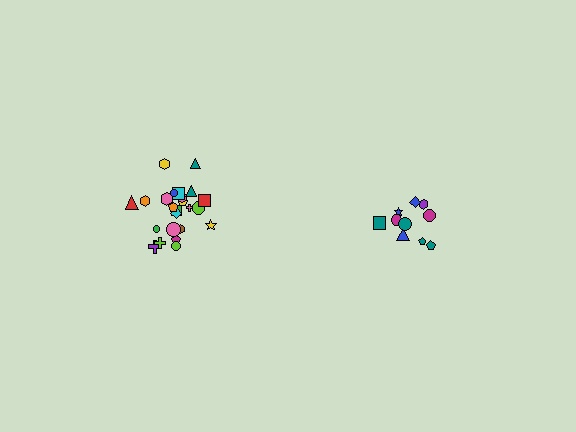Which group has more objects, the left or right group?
The left group.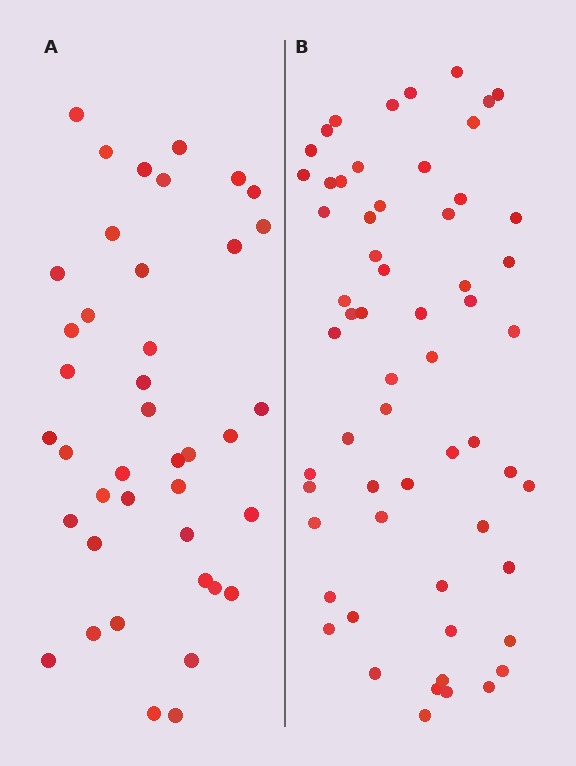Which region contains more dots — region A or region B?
Region B (the right region) has more dots.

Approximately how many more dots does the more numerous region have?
Region B has approximately 20 more dots than region A.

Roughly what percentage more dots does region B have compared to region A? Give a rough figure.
About 45% more.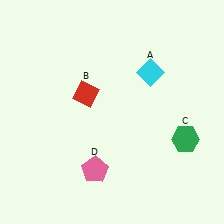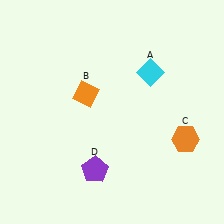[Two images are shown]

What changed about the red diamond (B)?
In Image 1, B is red. In Image 2, it changed to orange.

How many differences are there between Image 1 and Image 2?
There are 3 differences between the two images.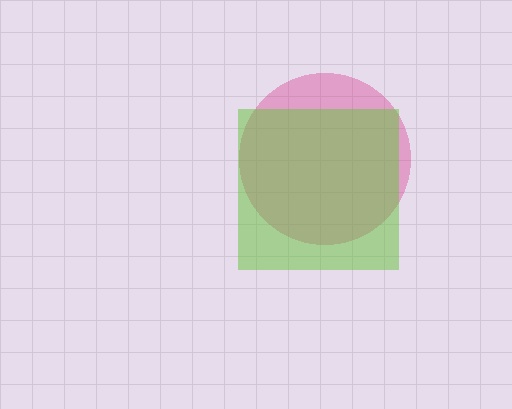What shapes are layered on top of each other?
The layered shapes are: a magenta circle, a lime square.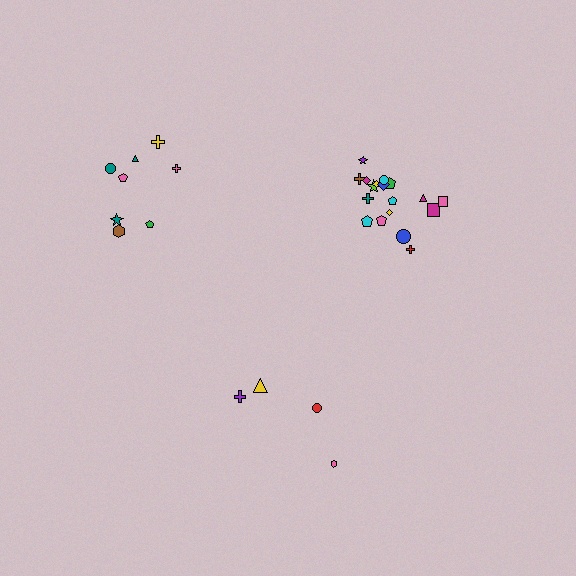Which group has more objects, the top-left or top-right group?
The top-right group.